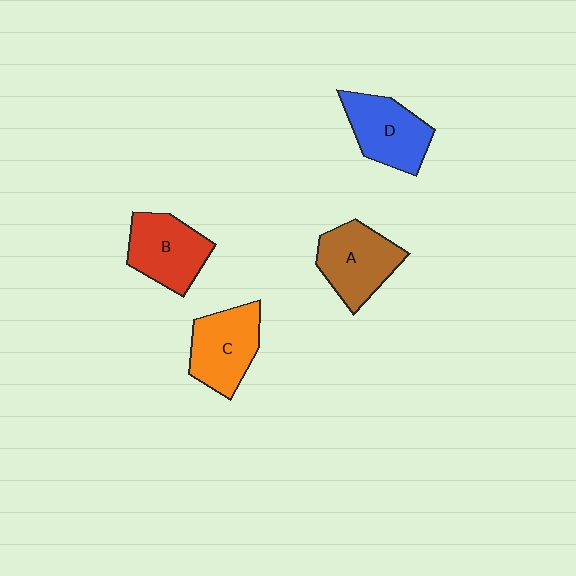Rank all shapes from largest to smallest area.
From largest to smallest: A (brown), C (orange), D (blue), B (red).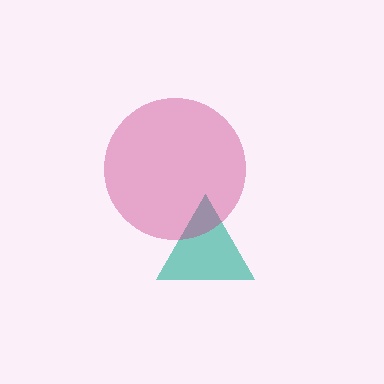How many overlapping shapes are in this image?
There are 2 overlapping shapes in the image.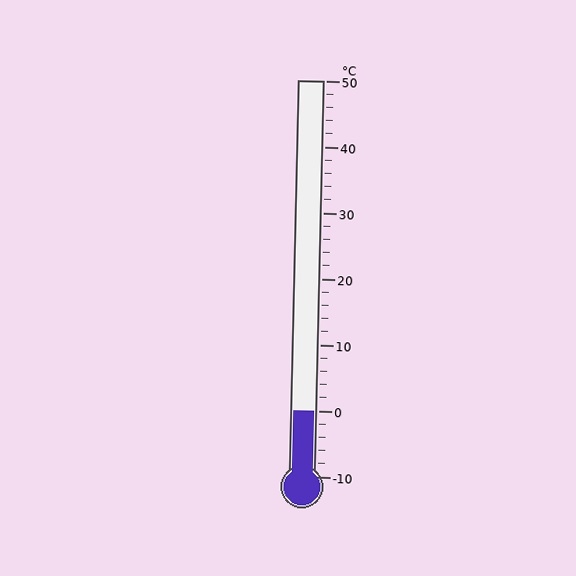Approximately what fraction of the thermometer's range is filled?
The thermometer is filled to approximately 15% of its range.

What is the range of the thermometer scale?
The thermometer scale ranges from -10°C to 50°C.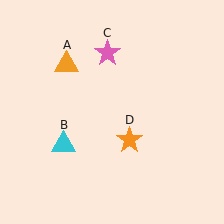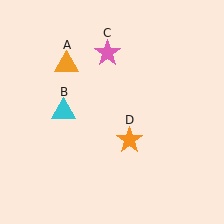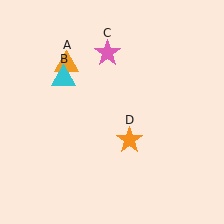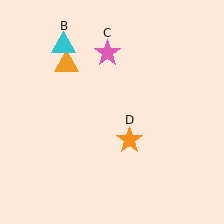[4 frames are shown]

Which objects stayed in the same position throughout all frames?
Orange triangle (object A) and pink star (object C) and orange star (object D) remained stationary.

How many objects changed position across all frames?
1 object changed position: cyan triangle (object B).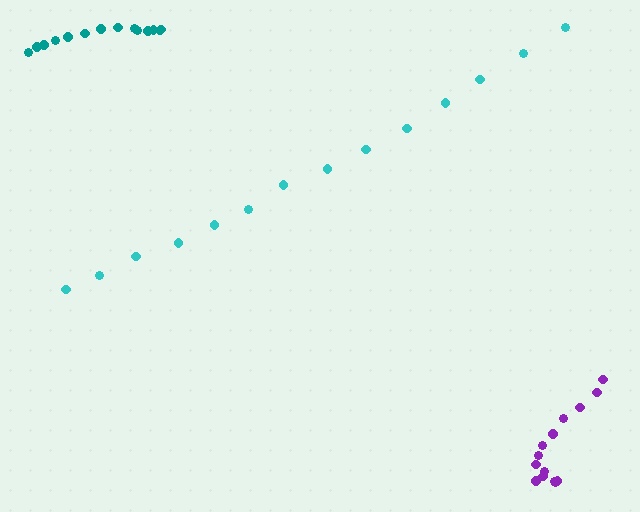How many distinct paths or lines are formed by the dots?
There are 3 distinct paths.